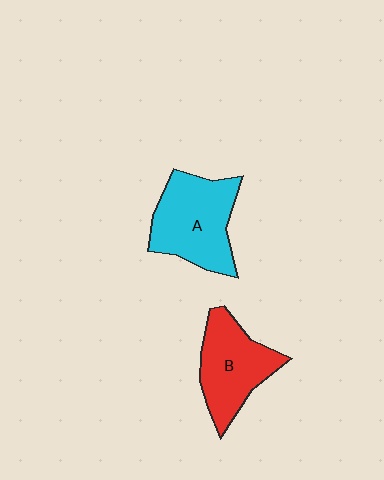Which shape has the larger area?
Shape A (cyan).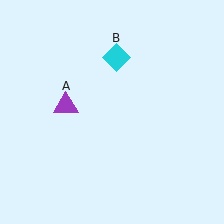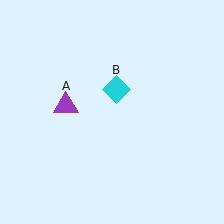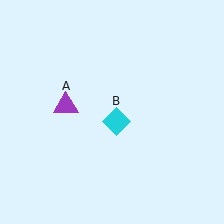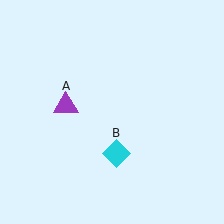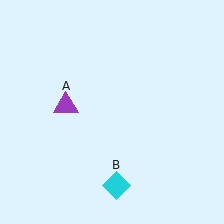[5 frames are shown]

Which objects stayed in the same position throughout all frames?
Purple triangle (object A) remained stationary.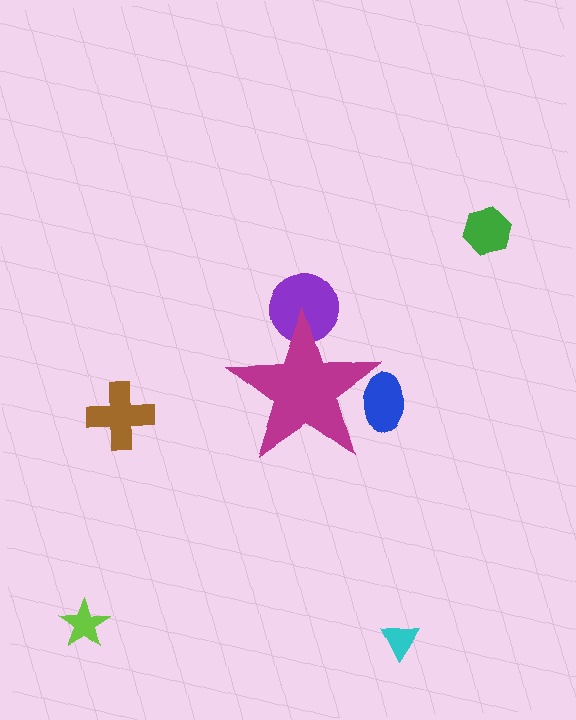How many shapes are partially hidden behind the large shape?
2 shapes are partially hidden.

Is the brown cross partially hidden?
No, the brown cross is fully visible.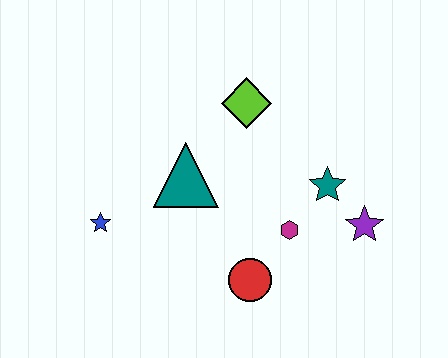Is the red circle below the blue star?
Yes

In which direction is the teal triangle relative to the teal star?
The teal triangle is to the left of the teal star.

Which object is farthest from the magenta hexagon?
The blue star is farthest from the magenta hexagon.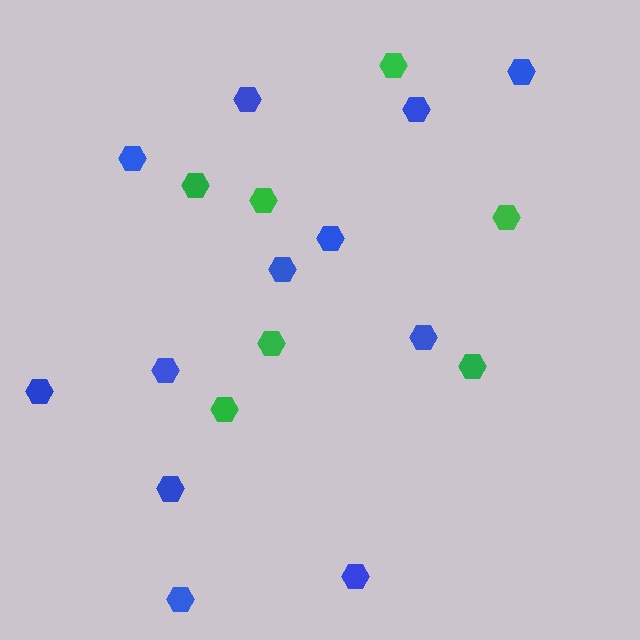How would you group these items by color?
There are 2 groups: one group of blue hexagons (12) and one group of green hexagons (7).